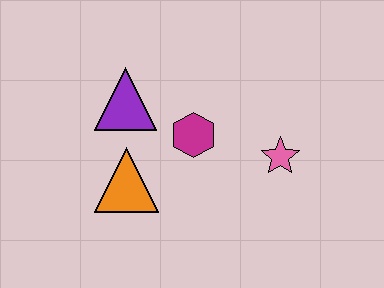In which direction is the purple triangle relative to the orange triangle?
The purple triangle is above the orange triangle.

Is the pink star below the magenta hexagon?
Yes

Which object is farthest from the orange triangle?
The pink star is farthest from the orange triangle.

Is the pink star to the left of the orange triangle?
No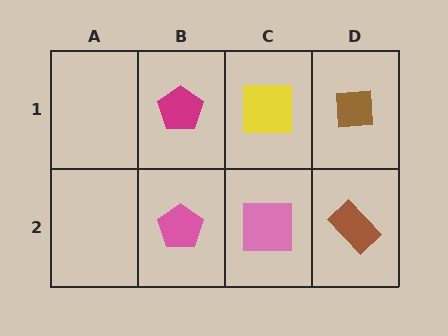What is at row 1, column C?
A yellow square.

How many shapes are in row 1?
3 shapes.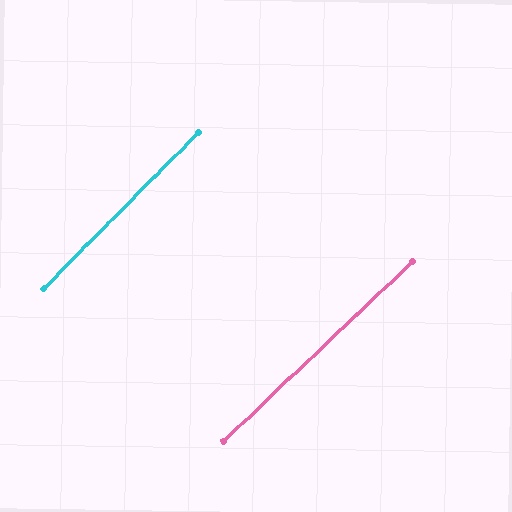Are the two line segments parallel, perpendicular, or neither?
Parallel — their directions differ by only 1.5°.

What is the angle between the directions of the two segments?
Approximately 1 degree.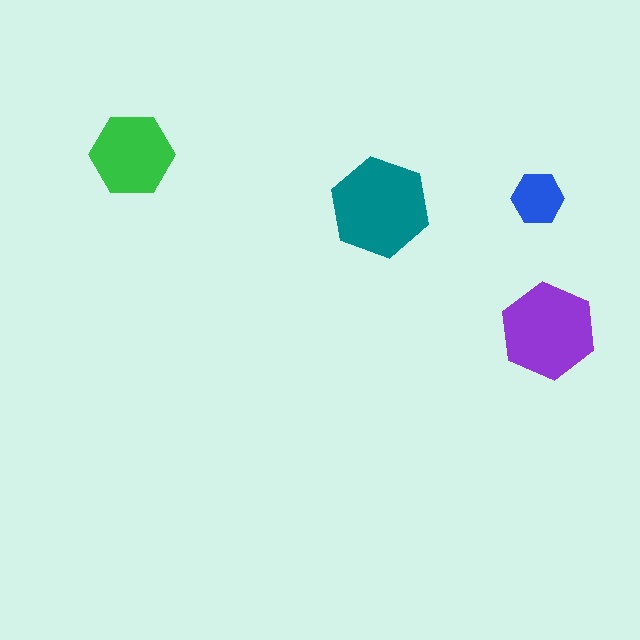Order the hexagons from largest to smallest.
the teal one, the purple one, the green one, the blue one.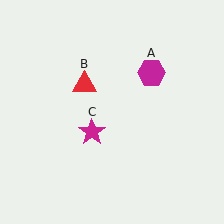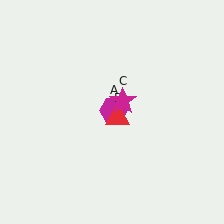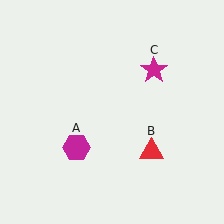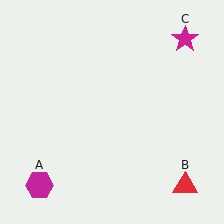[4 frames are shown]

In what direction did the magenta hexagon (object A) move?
The magenta hexagon (object A) moved down and to the left.